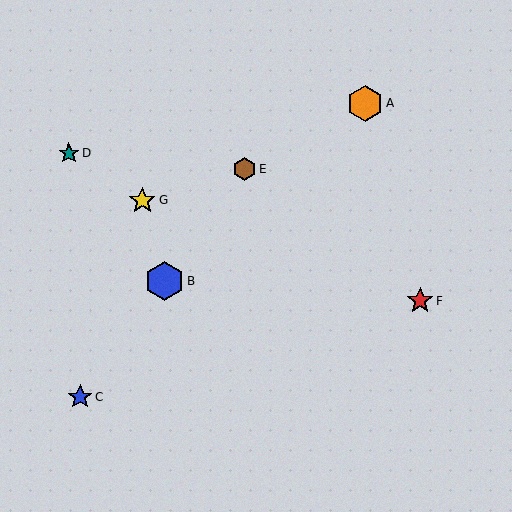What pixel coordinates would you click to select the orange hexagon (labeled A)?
Click at (365, 103) to select the orange hexagon A.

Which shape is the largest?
The blue hexagon (labeled B) is the largest.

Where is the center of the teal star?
The center of the teal star is at (69, 153).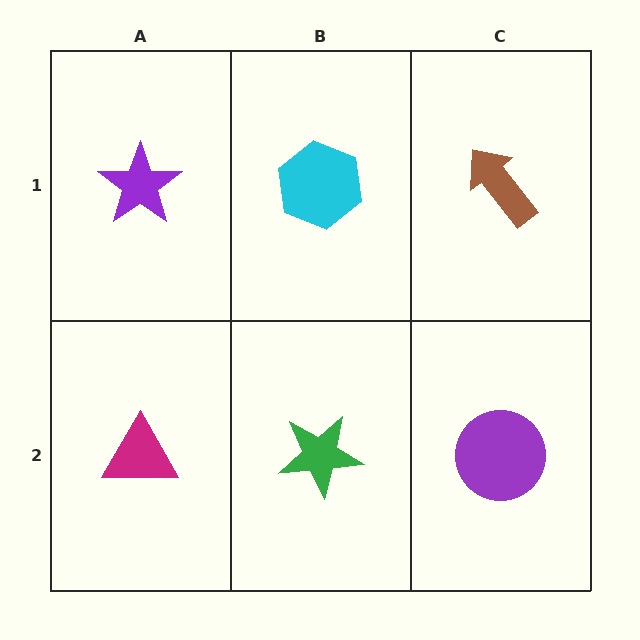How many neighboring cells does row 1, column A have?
2.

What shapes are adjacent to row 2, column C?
A brown arrow (row 1, column C), a green star (row 2, column B).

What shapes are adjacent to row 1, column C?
A purple circle (row 2, column C), a cyan hexagon (row 1, column B).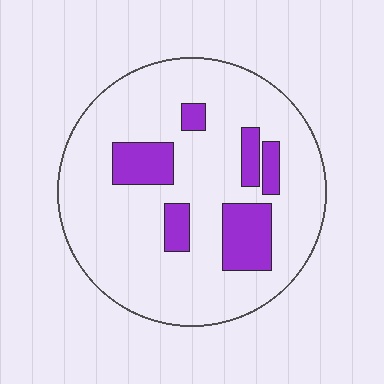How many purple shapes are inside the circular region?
6.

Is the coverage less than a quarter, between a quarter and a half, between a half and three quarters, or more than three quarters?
Less than a quarter.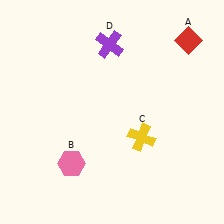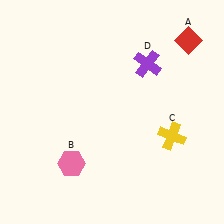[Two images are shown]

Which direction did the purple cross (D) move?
The purple cross (D) moved right.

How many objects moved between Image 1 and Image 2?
2 objects moved between the two images.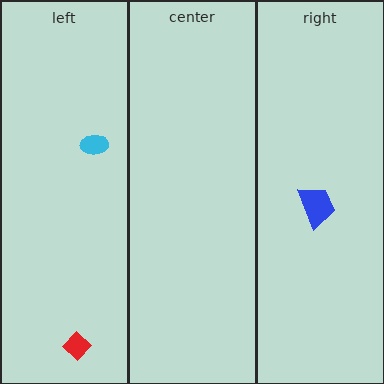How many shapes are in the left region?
2.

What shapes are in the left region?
The red diamond, the cyan ellipse.